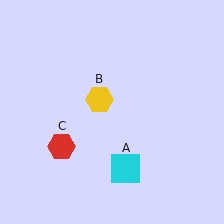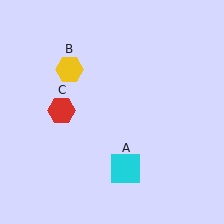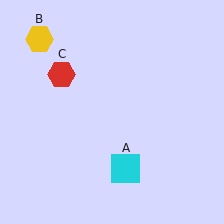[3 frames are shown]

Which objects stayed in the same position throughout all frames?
Cyan square (object A) remained stationary.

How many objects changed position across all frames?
2 objects changed position: yellow hexagon (object B), red hexagon (object C).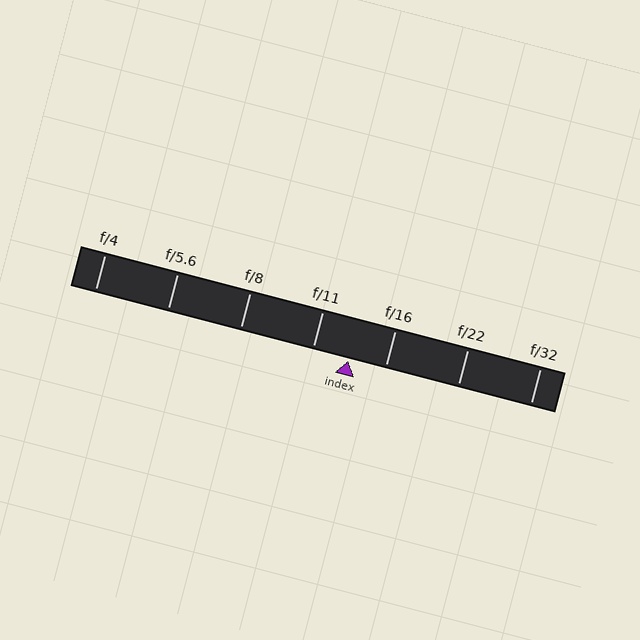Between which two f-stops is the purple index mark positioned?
The index mark is between f/11 and f/16.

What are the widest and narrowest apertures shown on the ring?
The widest aperture shown is f/4 and the narrowest is f/32.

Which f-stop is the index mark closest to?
The index mark is closest to f/16.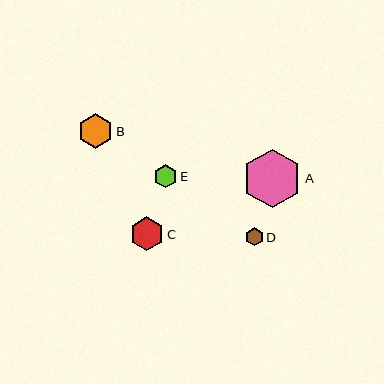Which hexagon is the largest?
Hexagon A is the largest with a size of approximately 59 pixels.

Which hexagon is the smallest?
Hexagon D is the smallest with a size of approximately 18 pixels.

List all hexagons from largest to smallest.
From largest to smallest: A, C, B, E, D.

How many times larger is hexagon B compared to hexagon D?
Hexagon B is approximately 1.9 times the size of hexagon D.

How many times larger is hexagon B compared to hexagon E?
Hexagon B is approximately 1.5 times the size of hexagon E.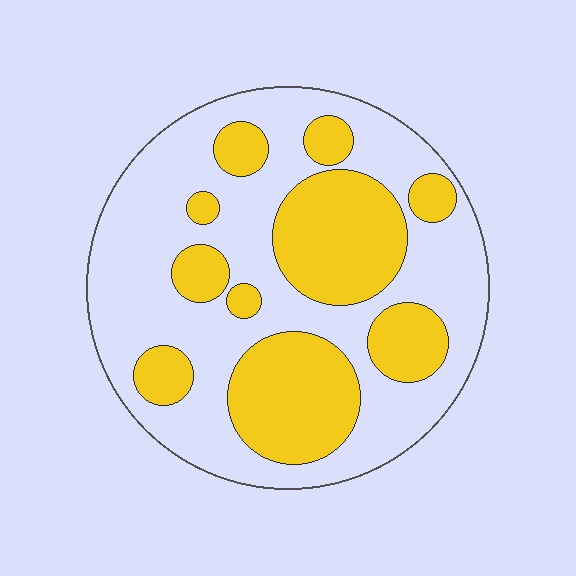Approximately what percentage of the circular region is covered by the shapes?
Approximately 35%.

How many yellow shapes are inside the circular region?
10.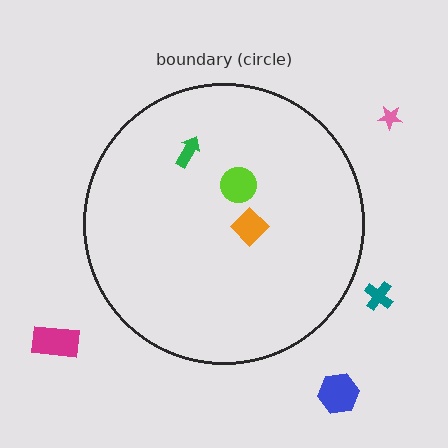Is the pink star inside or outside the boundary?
Outside.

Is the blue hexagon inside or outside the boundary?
Outside.